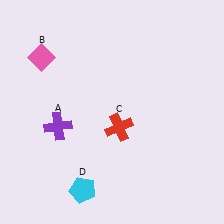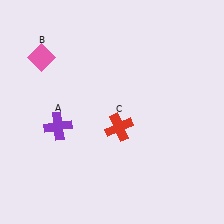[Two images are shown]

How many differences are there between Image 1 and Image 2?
There is 1 difference between the two images.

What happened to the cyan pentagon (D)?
The cyan pentagon (D) was removed in Image 2. It was in the bottom-left area of Image 1.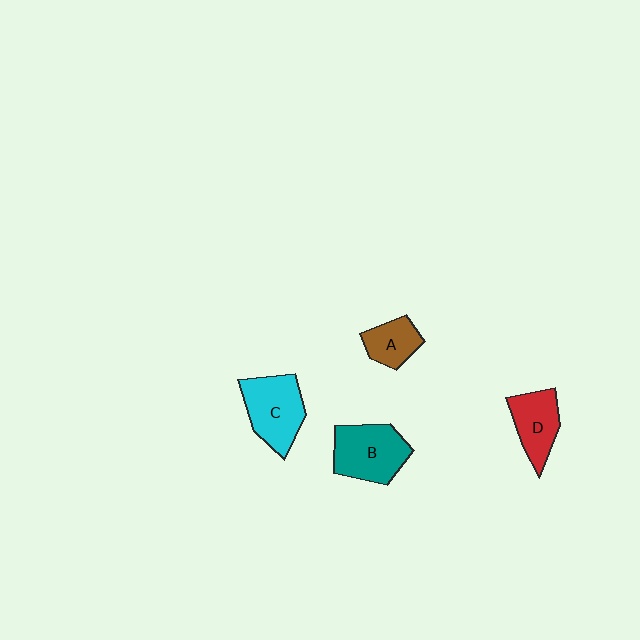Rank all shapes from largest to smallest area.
From largest to smallest: B (teal), C (cyan), D (red), A (brown).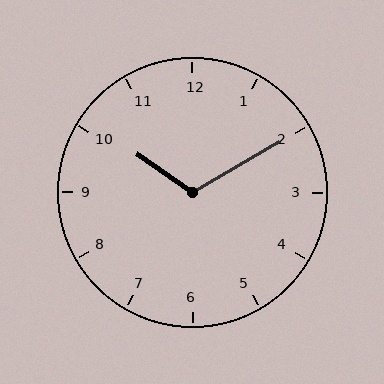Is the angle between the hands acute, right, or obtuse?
It is obtuse.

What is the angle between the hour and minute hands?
Approximately 115 degrees.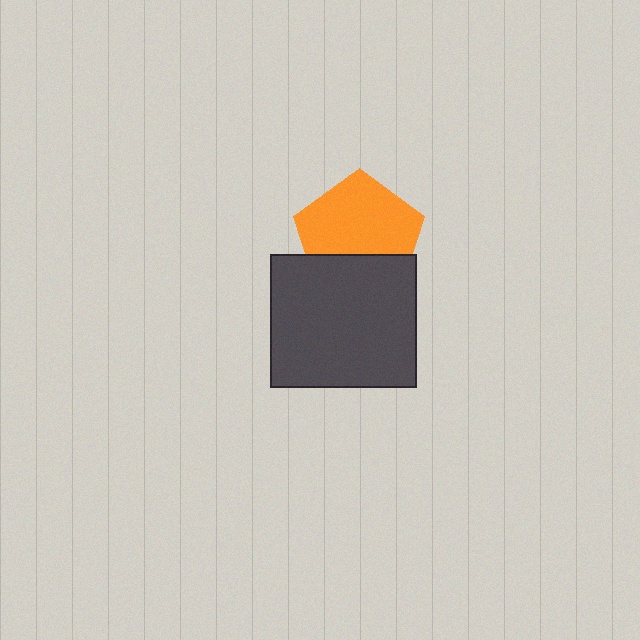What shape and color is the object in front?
The object in front is a dark gray rectangle.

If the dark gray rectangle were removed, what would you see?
You would see the complete orange pentagon.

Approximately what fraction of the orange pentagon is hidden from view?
Roughly 34% of the orange pentagon is hidden behind the dark gray rectangle.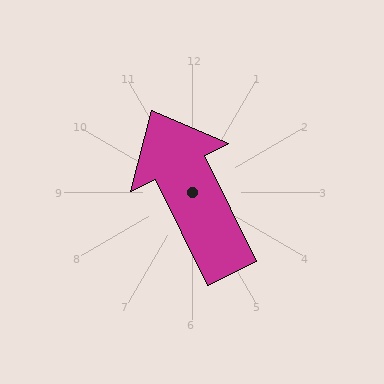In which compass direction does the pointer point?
Northwest.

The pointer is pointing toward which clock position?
Roughly 11 o'clock.